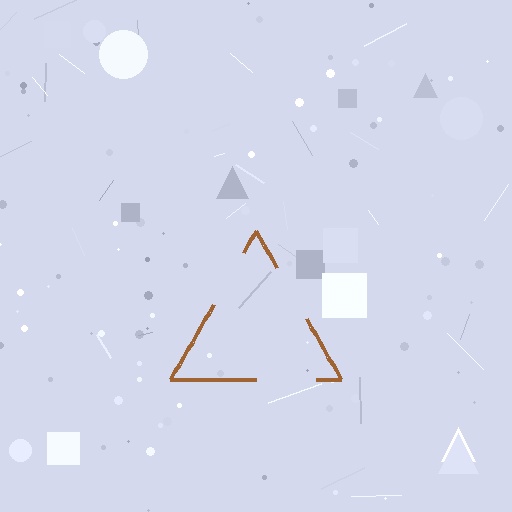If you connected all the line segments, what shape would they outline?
They would outline a triangle.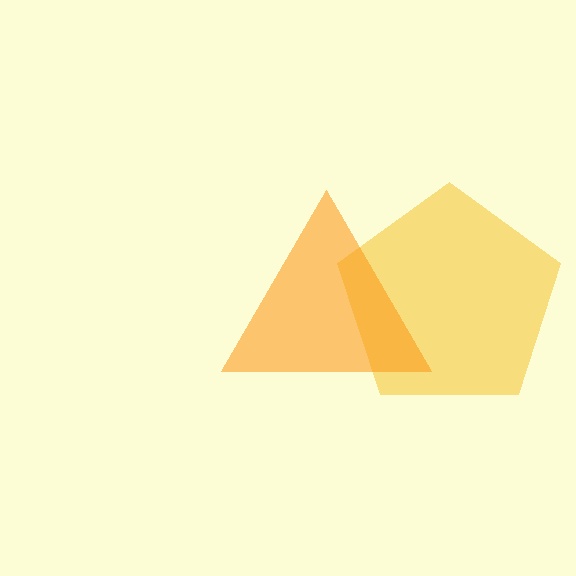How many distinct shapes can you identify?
There are 2 distinct shapes: a yellow pentagon, an orange triangle.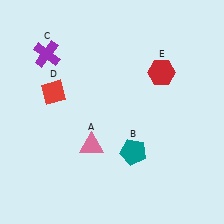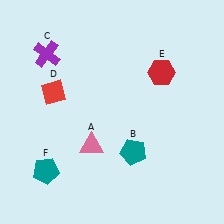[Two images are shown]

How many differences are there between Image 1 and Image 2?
There is 1 difference between the two images.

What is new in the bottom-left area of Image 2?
A teal pentagon (F) was added in the bottom-left area of Image 2.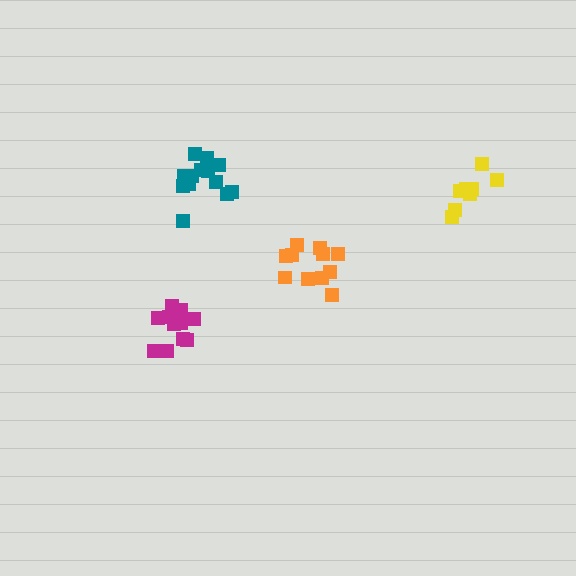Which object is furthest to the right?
The yellow cluster is rightmost.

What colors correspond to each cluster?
The clusters are colored: orange, magenta, yellow, teal.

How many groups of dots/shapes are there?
There are 4 groups.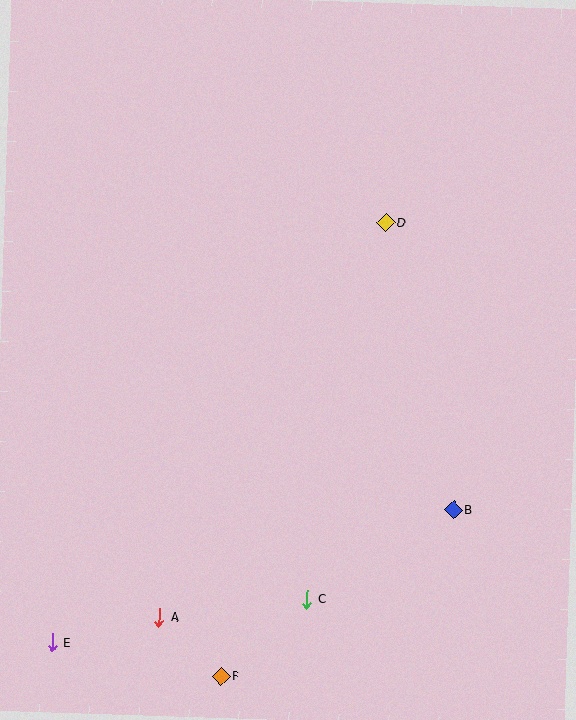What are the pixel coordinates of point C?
Point C is at (307, 599).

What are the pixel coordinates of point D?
Point D is at (386, 222).